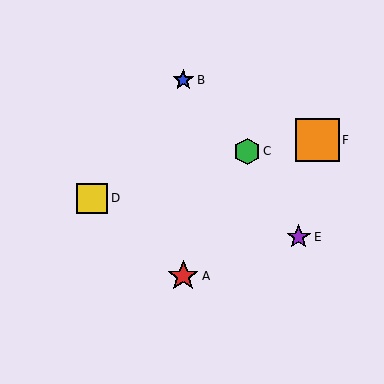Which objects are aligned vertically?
Objects A, B are aligned vertically.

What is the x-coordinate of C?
Object C is at x≈247.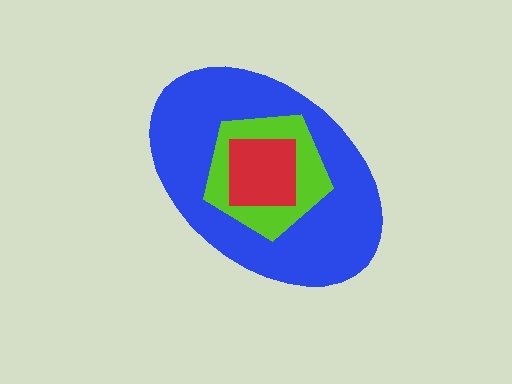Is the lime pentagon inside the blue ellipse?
Yes.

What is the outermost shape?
The blue ellipse.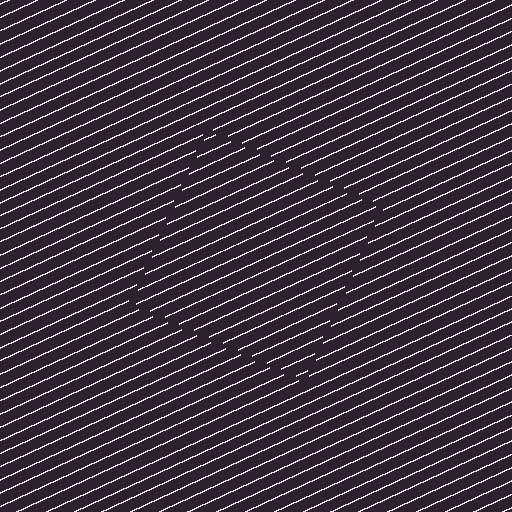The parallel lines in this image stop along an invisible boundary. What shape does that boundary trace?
An illusory square. The interior of the shape contains the same grating, shifted by half a period — the contour is defined by the phase discontinuity where line-ends from the inner and outer gratings abut.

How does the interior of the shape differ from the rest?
The interior of the shape contains the same grating, shifted by half a period — the contour is defined by the phase discontinuity where line-ends from the inner and outer gratings abut.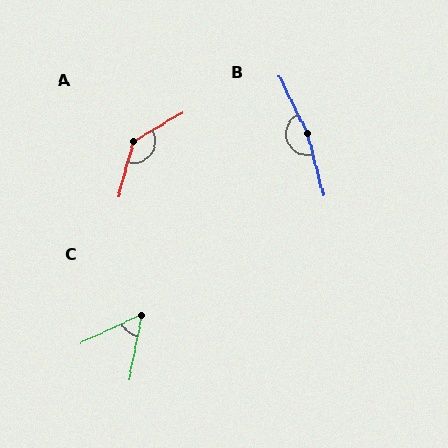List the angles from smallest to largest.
C (54°), A (135°), B (169°).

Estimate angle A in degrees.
Approximately 135 degrees.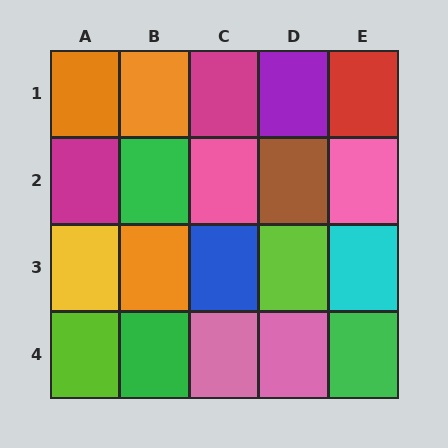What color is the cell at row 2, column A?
Magenta.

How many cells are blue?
1 cell is blue.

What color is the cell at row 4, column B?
Green.